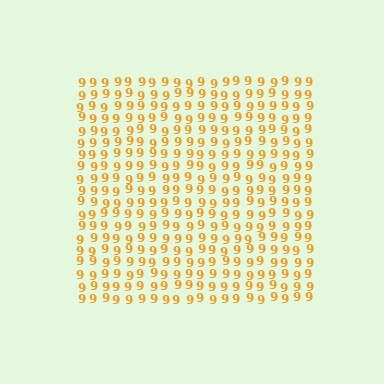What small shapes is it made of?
It is made of small digit 9's.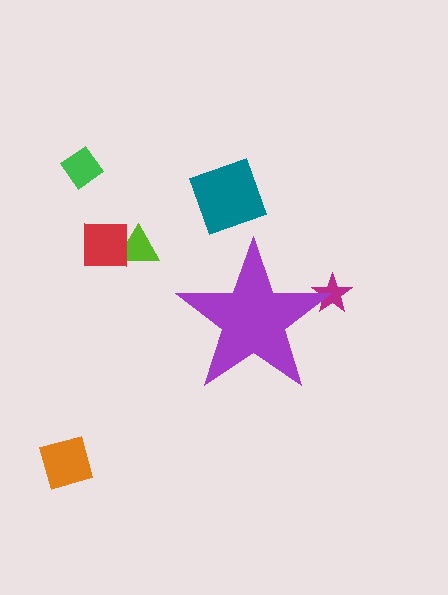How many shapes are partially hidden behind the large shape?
1 shape is partially hidden.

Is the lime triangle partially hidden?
No, the lime triangle is fully visible.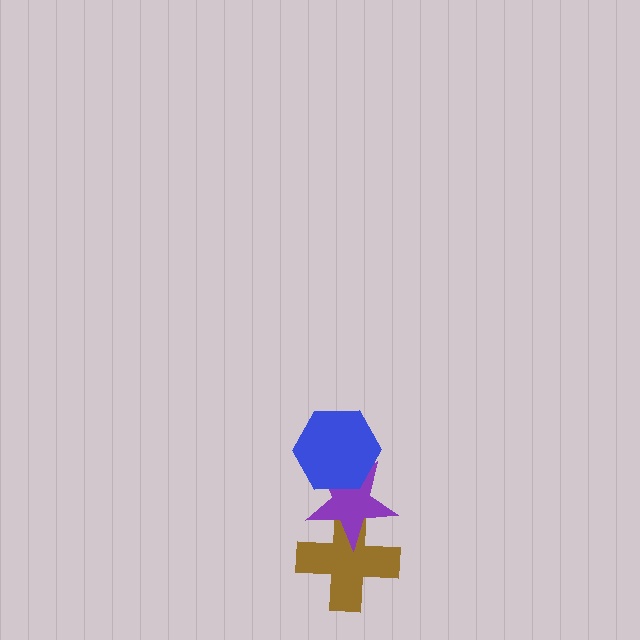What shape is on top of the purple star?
The blue hexagon is on top of the purple star.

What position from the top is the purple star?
The purple star is 2nd from the top.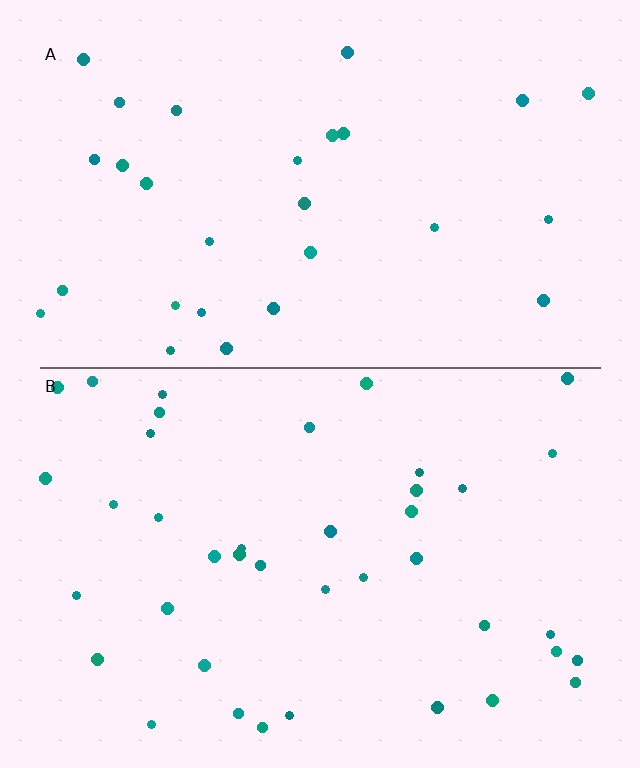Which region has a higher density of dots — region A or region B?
B (the bottom).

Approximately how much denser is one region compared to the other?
Approximately 1.4× — region B over region A.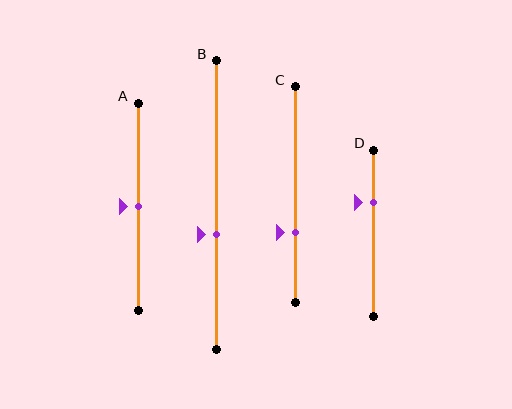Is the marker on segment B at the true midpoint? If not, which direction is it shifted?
No, the marker on segment B is shifted downward by about 10% of the segment length.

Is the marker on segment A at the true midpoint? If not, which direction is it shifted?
Yes, the marker on segment A is at the true midpoint.